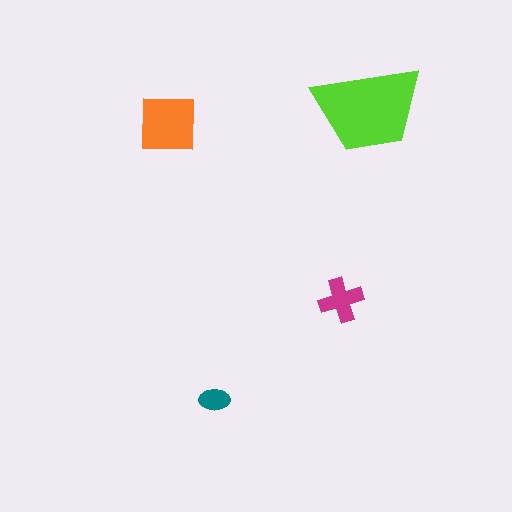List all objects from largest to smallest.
The lime trapezoid, the orange square, the magenta cross, the teal ellipse.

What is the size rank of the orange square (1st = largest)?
2nd.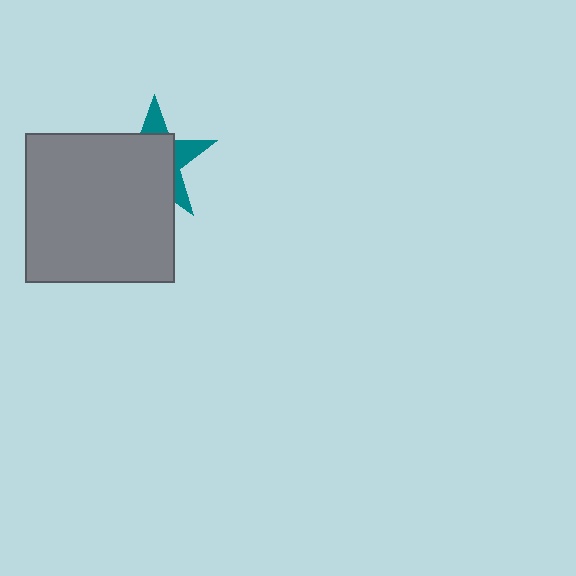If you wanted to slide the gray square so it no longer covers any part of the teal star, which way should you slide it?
Slide it toward the lower-left — that is the most direct way to separate the two shapes.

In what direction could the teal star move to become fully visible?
The teal star could move toward the upper-right. That would shift it out from behind the gray square entirely.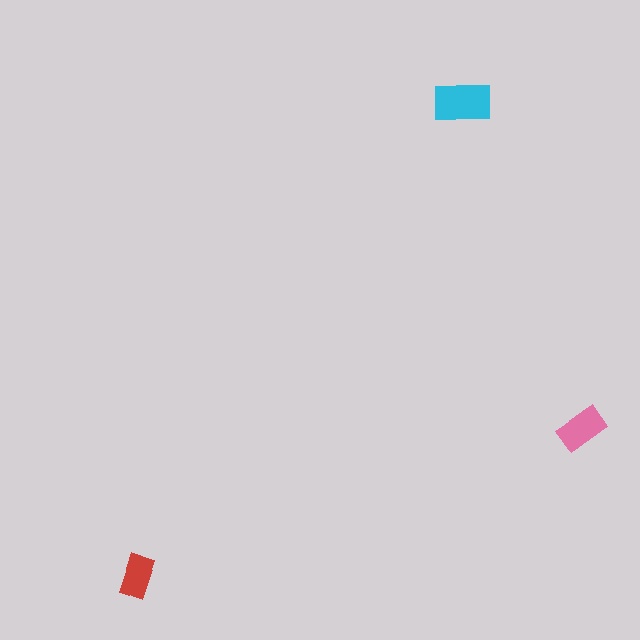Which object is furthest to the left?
The red rectangle is leftmost.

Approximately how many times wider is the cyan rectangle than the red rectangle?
About 1.5 times wider.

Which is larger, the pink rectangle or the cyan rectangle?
The cyan one.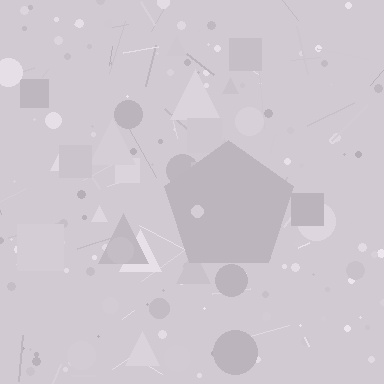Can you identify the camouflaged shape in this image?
The camouflaged shape is a pentagon.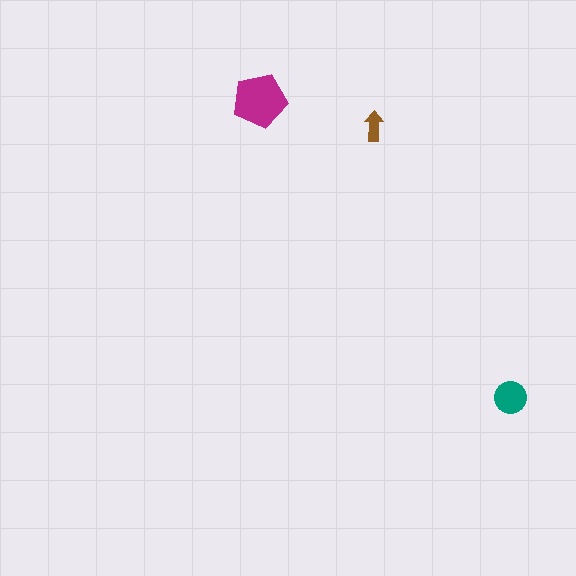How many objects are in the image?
There are 3 objects in the image.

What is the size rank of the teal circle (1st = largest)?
2nd.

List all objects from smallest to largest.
The brown arrow, the teal circle, the magenta pentagon.